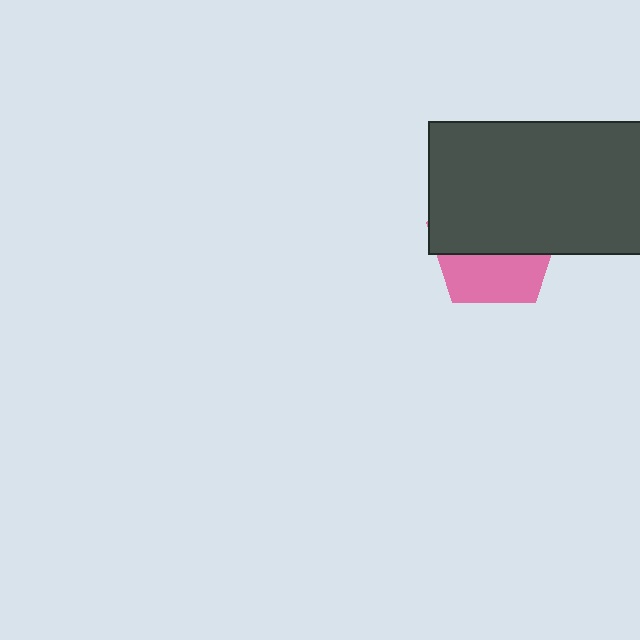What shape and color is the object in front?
The object in front is a dark gray rectangle.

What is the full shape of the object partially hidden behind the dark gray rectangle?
The partially hidden object is a pink pentagon.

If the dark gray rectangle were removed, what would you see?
You would see the complete pink pentagon.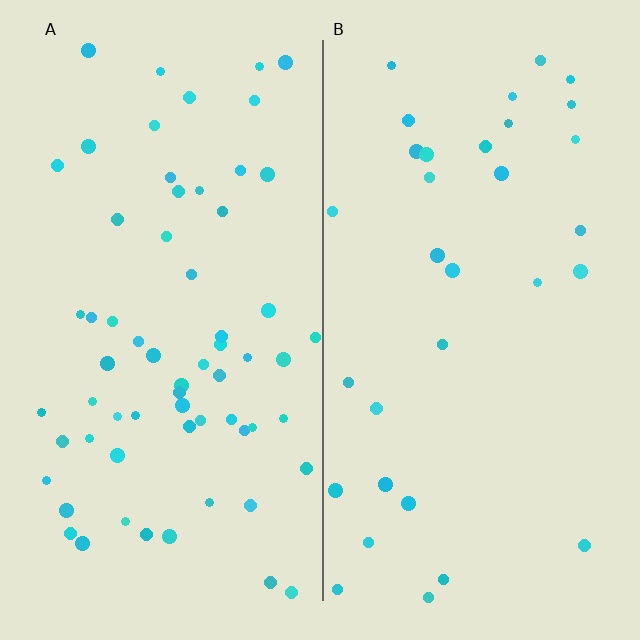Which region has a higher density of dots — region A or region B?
A (the left).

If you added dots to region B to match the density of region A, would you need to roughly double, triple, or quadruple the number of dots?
Approximately double.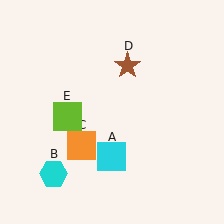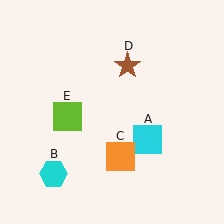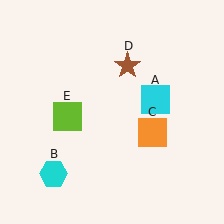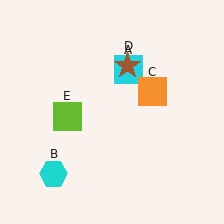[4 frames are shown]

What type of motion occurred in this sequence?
The cyan square (object A), orange square (object C) rotated counterclockwise around the center of the scene.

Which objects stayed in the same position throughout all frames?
Cyan hexagon (object B) and brown star (object D) and lime square (object E) remained stationary.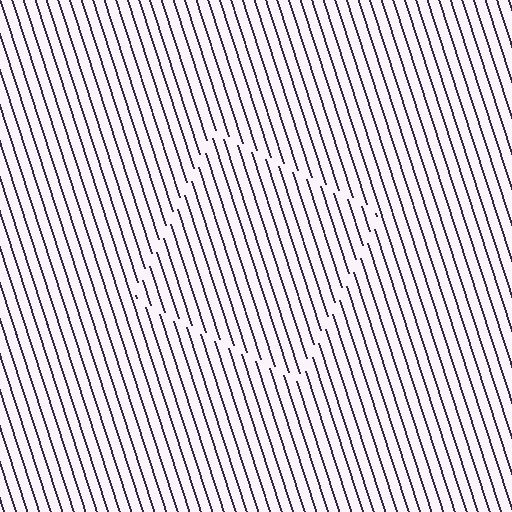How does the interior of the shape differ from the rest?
The interior of the shape contains the same grating, shifted by half a period — the contour is defined by the phase discontinuity where line-ends from the inner and outer gratings abut.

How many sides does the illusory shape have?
4 sides — the line-ends trace a square.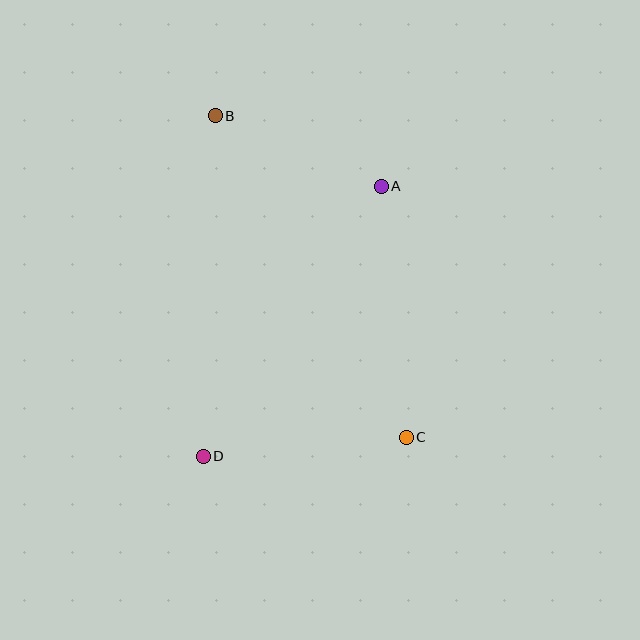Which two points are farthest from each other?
Points B and C are farthest from each other.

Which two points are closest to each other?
Points A and B are closest to each other.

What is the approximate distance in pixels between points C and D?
The distance between C and D is approximately 204 pixels.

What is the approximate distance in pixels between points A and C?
The distance between A and C is approximately 252 pixels.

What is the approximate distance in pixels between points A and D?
The distance between A and D is approximately 323 pixels.